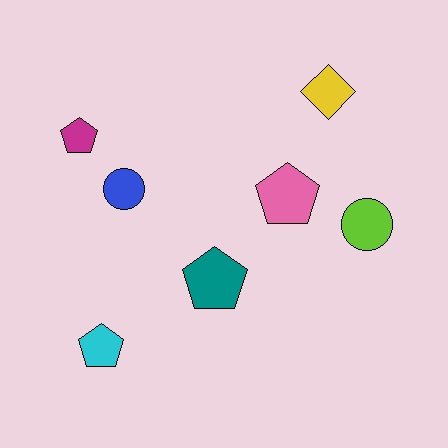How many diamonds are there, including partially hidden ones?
There is 1 diamond.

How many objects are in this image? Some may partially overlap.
There are 7 objects.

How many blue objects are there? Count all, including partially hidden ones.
There is 1 blue object.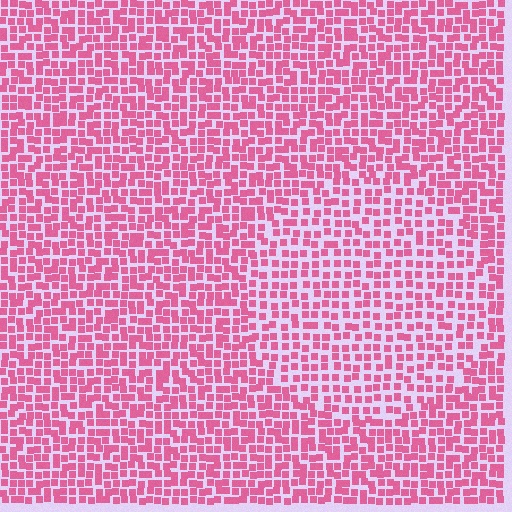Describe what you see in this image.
The image contains small pink elements arranged at two different densities. A circle-shaped region is visible where the elements are less densely packed than the surrounding area.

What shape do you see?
I see a circle.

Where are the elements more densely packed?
The elements are more densely packed outside the circle boundary.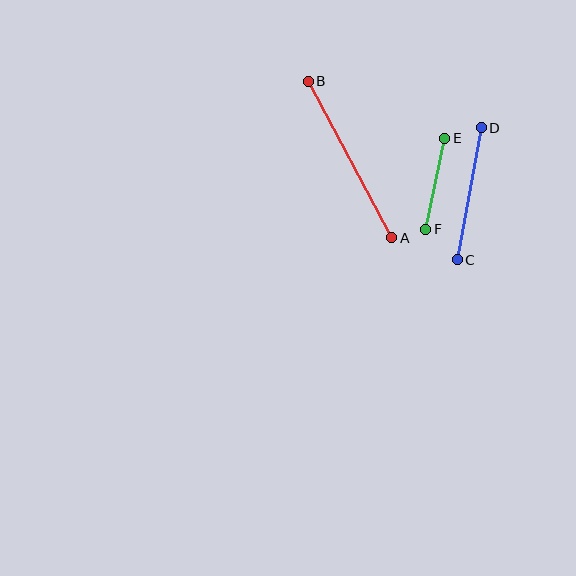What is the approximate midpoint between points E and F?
The midpoint is at approximately (435, 184) pixels.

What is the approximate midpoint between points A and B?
The midpoint is at approximately (350, 160) pixels.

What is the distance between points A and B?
The distance is approximately 177 pixels.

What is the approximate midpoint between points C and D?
The midpoint is at approximately (469, 194) pixels.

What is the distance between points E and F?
The distance is approximately 93 pixels.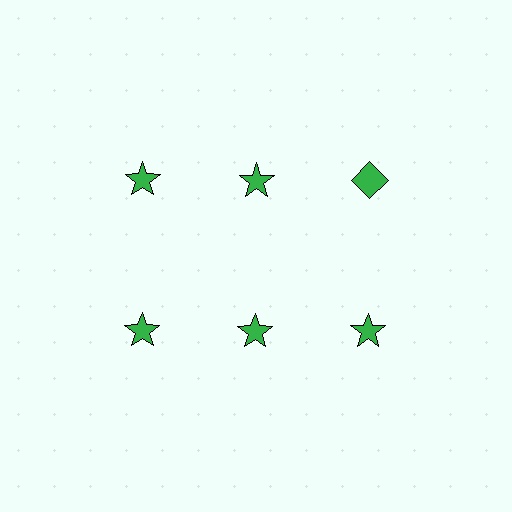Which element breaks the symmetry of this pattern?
The green diamond in the top row, center column breaks the symmetry. All other shapes are green stars.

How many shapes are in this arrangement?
There are 6 shapes arranged in a grid pattern.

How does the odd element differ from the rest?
It has a different shape: diamond instead of star.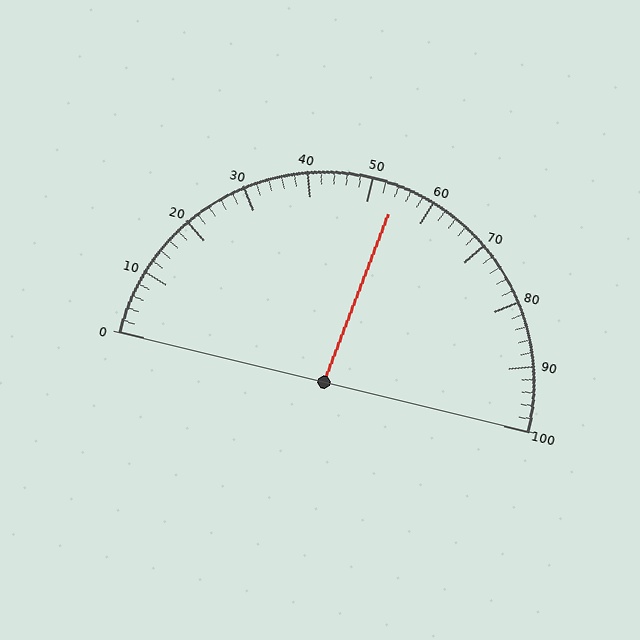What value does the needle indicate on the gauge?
The needle indicates approximately 54.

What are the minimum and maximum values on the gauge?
The gauge ranges from 0 to 100.